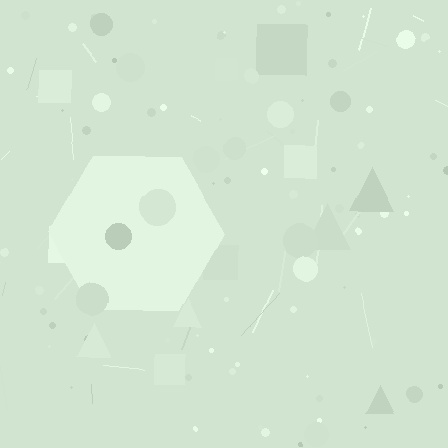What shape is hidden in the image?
A hexagon is hidden in the image.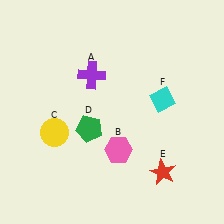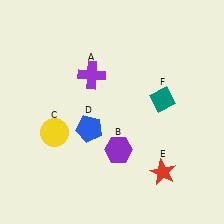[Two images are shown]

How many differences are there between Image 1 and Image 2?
There are 3 differences between the two images.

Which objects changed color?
B changed from pink to purple. D changed from green to blue. F changed from cyan to teal.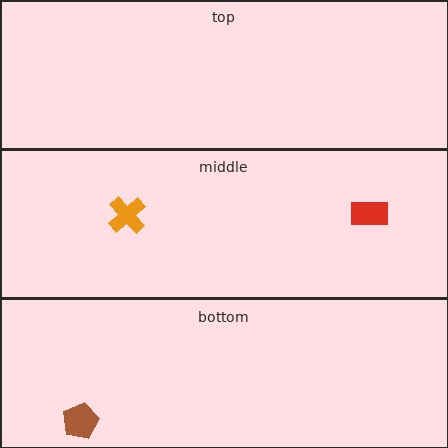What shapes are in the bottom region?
The brown pentagon.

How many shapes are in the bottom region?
1.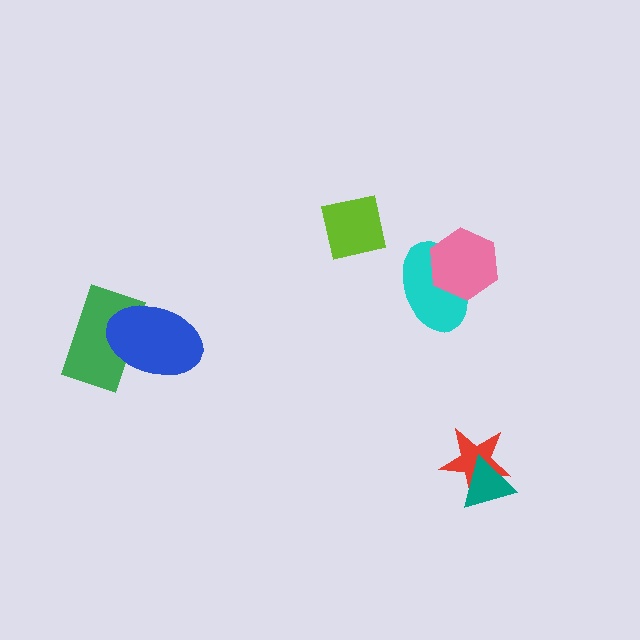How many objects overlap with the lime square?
0 objects overlap with the lime square.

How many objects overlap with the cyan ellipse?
1 object overlaps with the cyan ellipse.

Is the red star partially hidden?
Yes, it is partially covered by another shape.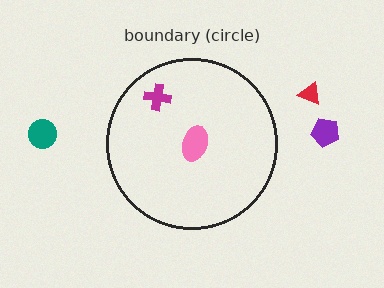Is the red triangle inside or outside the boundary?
Outside.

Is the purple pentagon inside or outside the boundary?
Outside.